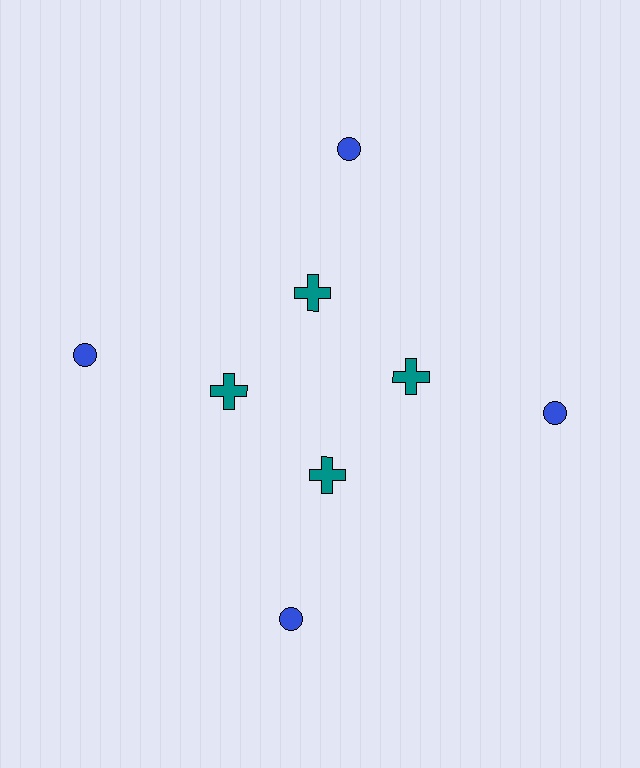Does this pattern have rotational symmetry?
Yes, this pattern has 4-fold rotational symmetry. It looks the same after rotating 90 degrees around the center.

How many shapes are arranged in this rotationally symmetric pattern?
There are 8 shapes, arranged in 4 groups of 2.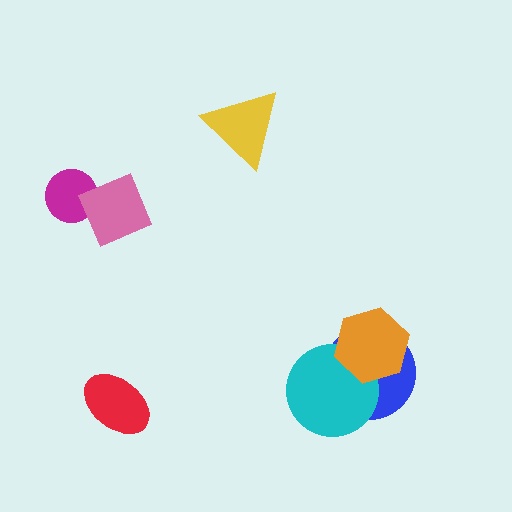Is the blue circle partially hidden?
Yes, it is partially covered by another shape.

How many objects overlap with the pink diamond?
1 object overlaps with the pink diamond.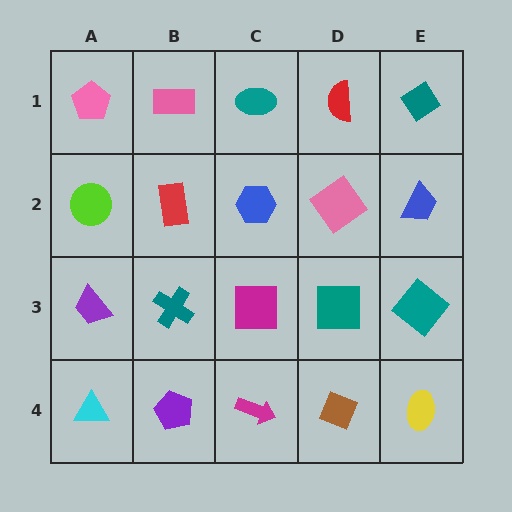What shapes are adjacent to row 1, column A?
A lime circle (row 2, column A), a pink rectangle (row 1, column B).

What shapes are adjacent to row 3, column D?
A pink diamond (row 2, column D), a brown diamond (row 4, column D), a magenta square (row 3, column C), a teal diamond (row 3, column E).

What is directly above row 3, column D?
A pink diamond.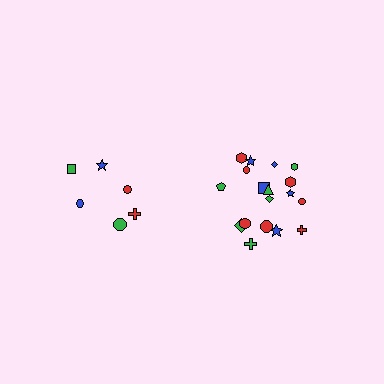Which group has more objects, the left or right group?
The right group.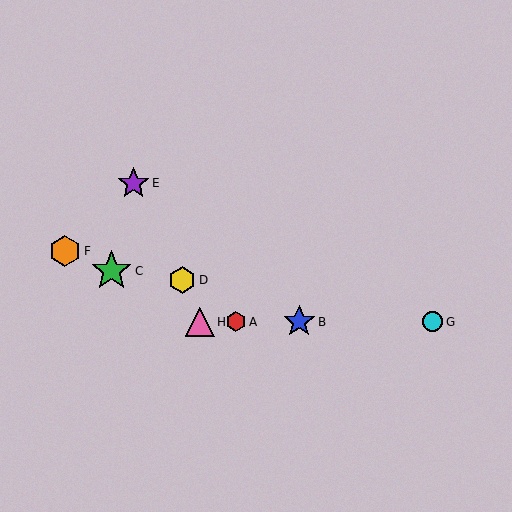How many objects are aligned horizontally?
4 objects (A, B, G, H) are aligned horizontally.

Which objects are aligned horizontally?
Objects A, B, G, H are aligned horizontally.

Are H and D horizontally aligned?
No, H is at y≈322 and D is at y≈280.